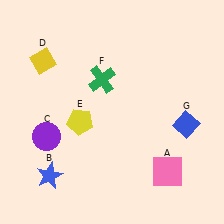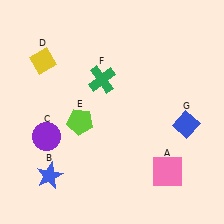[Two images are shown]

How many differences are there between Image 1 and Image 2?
There is 1 difference between the two images.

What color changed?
The pentagon (E) changed from yellow in Image 1 to lime in Image 2.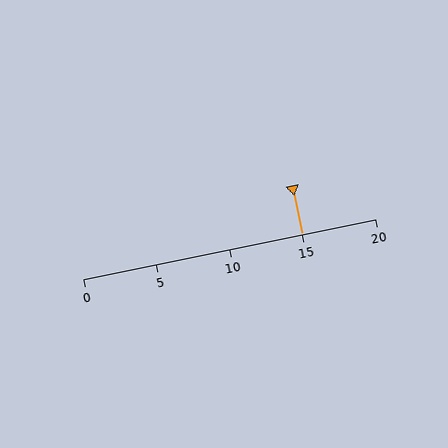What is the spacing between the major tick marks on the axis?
The major ticks are spaced 5 apart.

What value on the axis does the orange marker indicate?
The marker indicates approximately 15.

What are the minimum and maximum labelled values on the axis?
The axis runs from 0 to 20.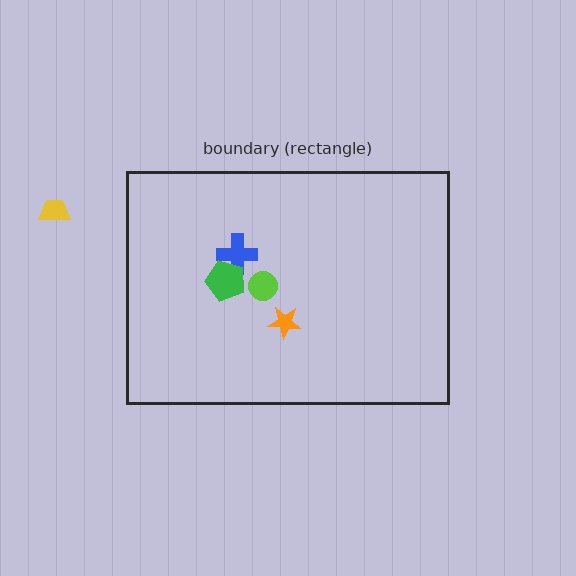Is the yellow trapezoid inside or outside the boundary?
Outside.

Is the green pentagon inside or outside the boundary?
Inside.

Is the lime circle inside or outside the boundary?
Inside.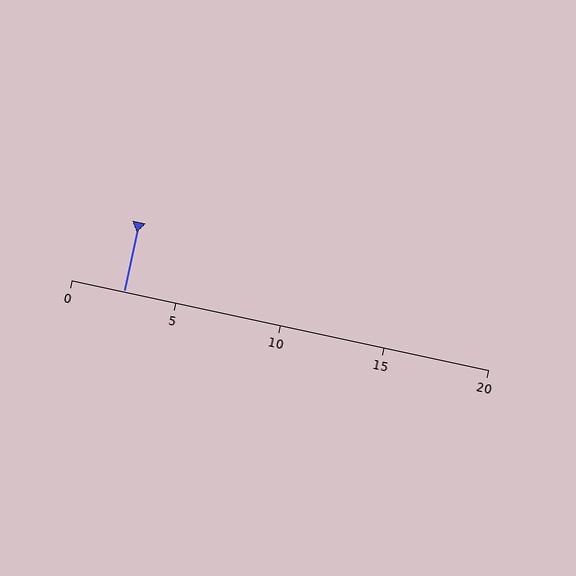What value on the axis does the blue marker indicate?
The marker indicates approximately 2.5.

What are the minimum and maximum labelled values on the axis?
The axis runs from 0 to 20.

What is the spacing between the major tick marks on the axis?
The major ticks are spaced 5 apart.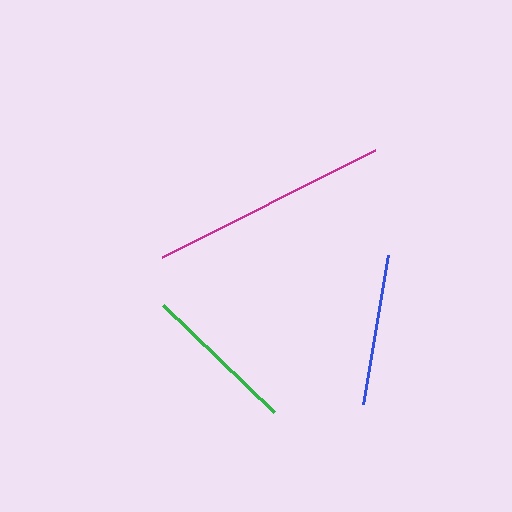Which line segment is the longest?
The magenta line is the longest at approximately 239 pixels.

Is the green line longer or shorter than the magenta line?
The magenta line is longer than the green line.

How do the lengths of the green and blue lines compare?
The green and blue lines are approximately the same length.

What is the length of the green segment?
The green segment is approximately 154 pixels long.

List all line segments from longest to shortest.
From longest to shortest: magenta, green, blue.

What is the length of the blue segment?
The blue segment is approximately 150 pixels long.